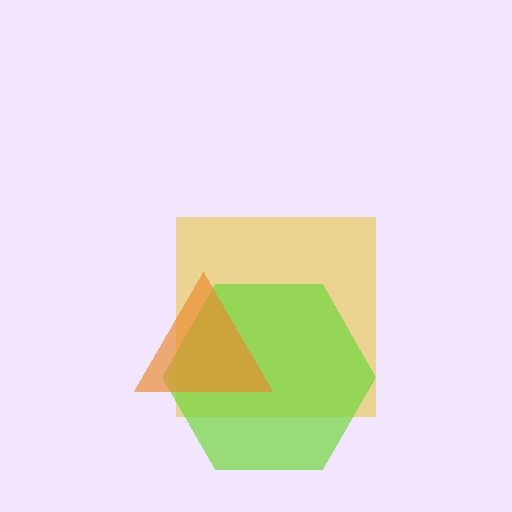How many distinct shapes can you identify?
There are 3 distinct shapes: a yellow square, a lime hexagon, an orange triangle.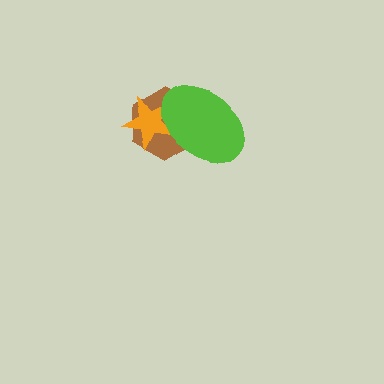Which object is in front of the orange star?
The lime ellipse is in front of the orange star.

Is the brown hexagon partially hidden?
Yes, it is partially covered by another shape.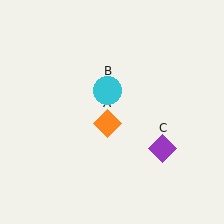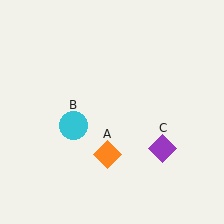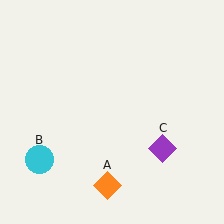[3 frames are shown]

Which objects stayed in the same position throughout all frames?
Purple diamond (object C) remained stationary.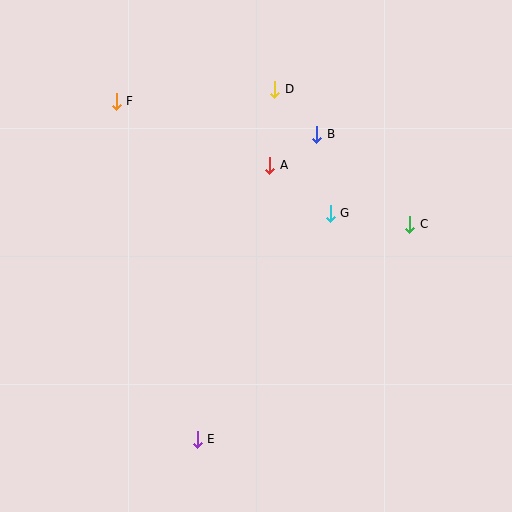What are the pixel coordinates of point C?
Point C is at (410, 224).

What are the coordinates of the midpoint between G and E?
The midpoint between G and E is at (264, 326).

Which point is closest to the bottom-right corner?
Point C is closest to the bottom-right corner.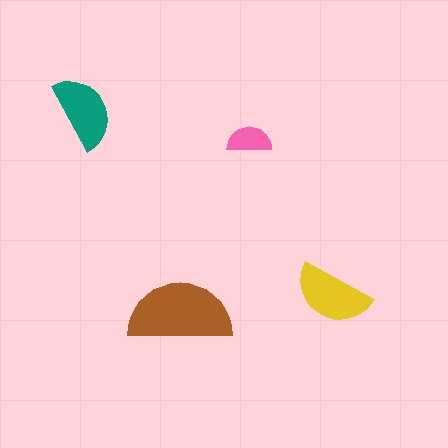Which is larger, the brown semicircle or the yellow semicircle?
The brown one.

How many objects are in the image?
There are 4 objects in the image.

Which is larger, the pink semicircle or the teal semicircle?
The teal one.